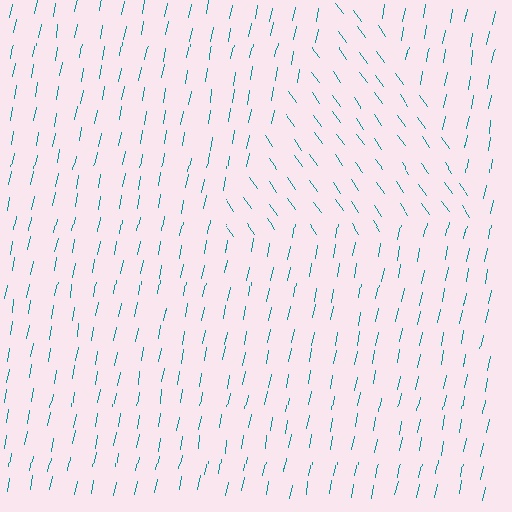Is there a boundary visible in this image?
Yes, there is a texture boundary formed by a change in line orientation.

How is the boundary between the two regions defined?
The boundary is defined purely by a change in line orientation (approximately 45 degrees difference). All lines are the same color and thickness.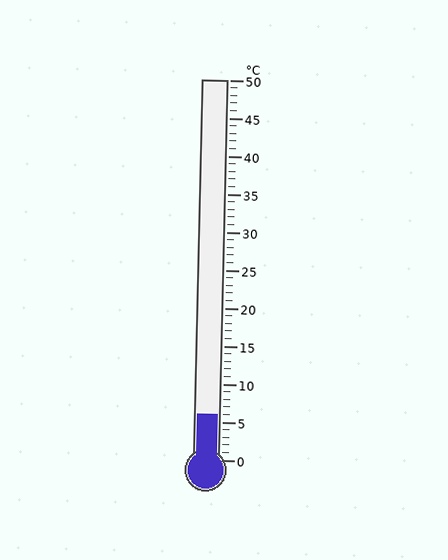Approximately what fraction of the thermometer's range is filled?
The thermometer is filled to approximately 10% of its range.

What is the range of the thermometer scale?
The thermometer scale ranges from 0°C to 50°C.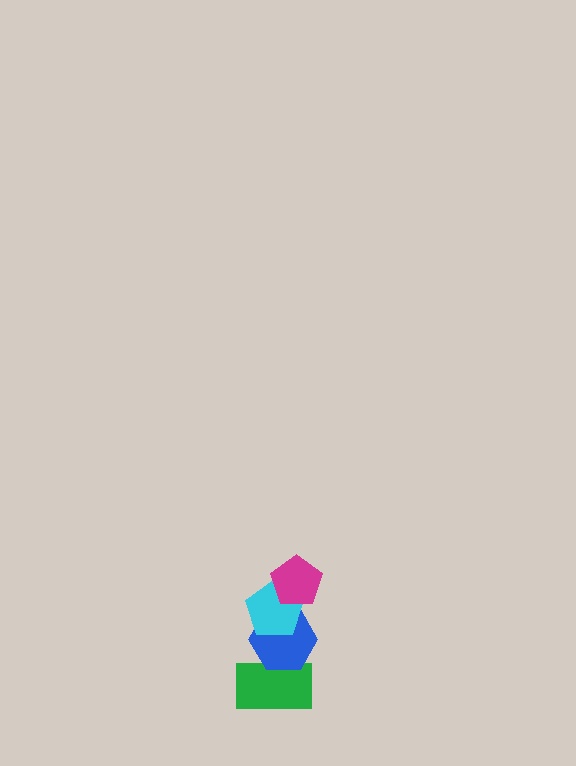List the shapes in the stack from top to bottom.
From top to bottom: the magenta pentagon, the cyan pentagon, the blue hexagon, the green rectangle.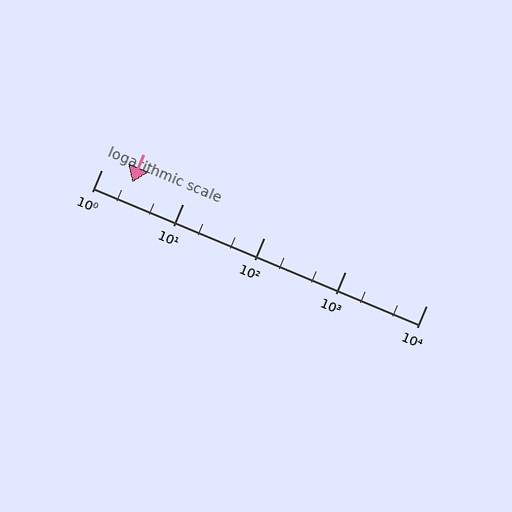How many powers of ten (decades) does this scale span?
The scale spans 4 decades, from 1 to 10000.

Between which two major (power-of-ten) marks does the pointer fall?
The pointer is between 1 and 10.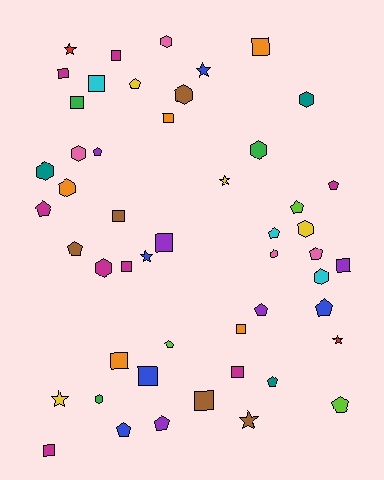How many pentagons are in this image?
There are 15 pentagons.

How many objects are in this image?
There are 50 objects.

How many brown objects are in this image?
There are 5 brown objects.